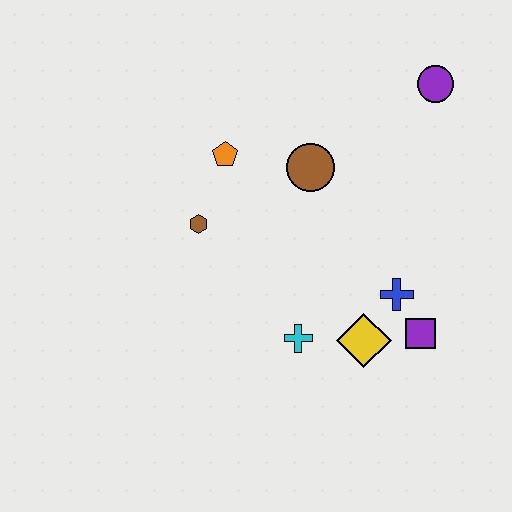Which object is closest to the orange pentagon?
The brown hexagon is closest to the orange pentagon.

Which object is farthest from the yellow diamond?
The purple circle is farthest from the yellow diamond.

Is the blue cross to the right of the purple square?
No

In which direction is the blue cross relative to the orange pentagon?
The blue cross is to the right of the orange pentagon.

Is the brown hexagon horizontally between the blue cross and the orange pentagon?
No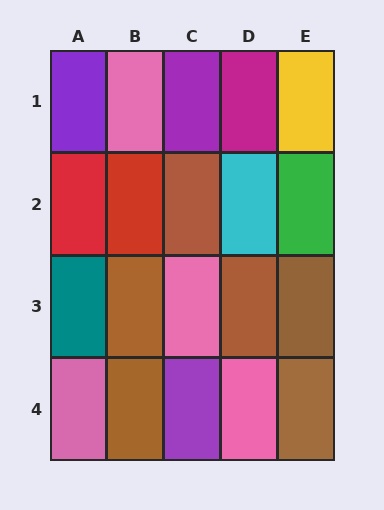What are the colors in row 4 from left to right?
Pink, brown, purple, pink, brown.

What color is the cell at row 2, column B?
Red.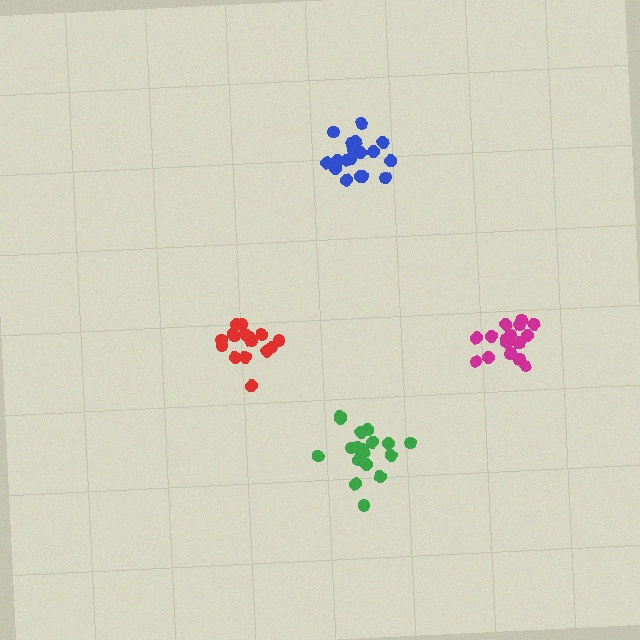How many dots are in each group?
Group 1: 18 dots, Group 2: 17 dots, Group 3: 18 dots, Group 4: 18 dots (71 total).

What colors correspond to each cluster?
The clusters are colored: blue, red, green, magenta.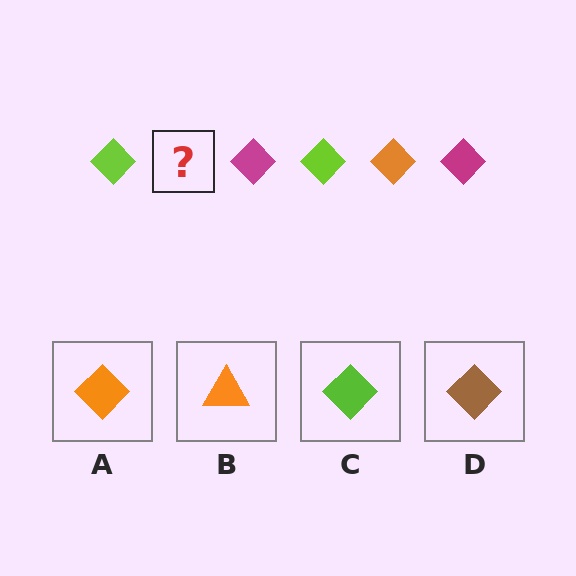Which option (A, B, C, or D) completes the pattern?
A.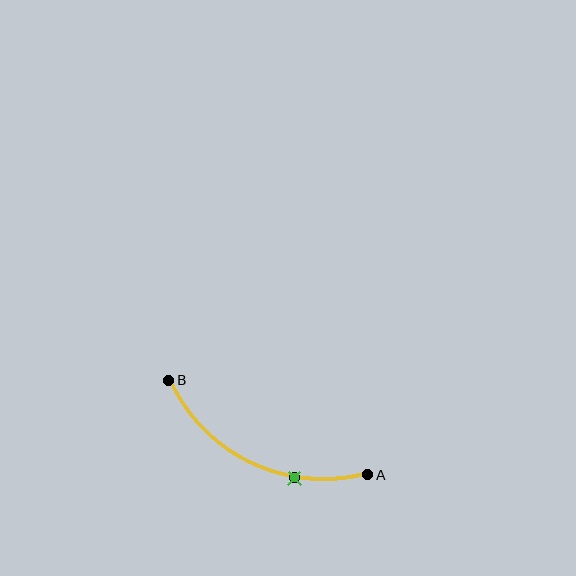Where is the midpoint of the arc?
The arc midpoint is the point on the curve farthest from the straight line joining A and B. It sits below that line.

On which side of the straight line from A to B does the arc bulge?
The arc bulges below the straight line connecting A and B.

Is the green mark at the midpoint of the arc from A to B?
No. The green mark lies on the arc but is closer to endpoint A. The arc midpoint would be at the point on the curve equidistant along the arc from both A and B.